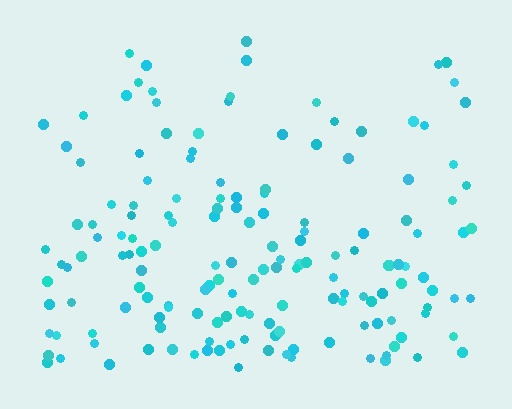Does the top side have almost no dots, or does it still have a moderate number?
Still a moderate number, just noticeably fewer than the bottom.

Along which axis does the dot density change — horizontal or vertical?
Vertical.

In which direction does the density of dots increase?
From top to bottom, with the bottom side densest.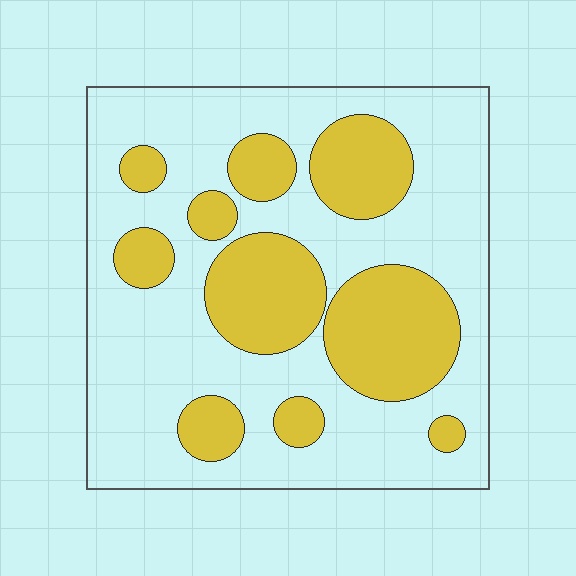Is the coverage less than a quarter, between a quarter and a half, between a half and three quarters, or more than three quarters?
Between a quarter and a half.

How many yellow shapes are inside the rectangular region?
10.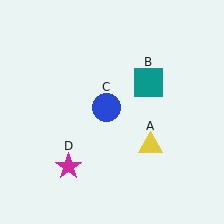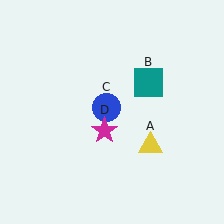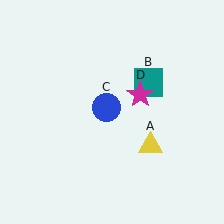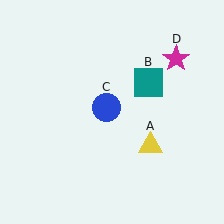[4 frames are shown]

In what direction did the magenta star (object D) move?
The magenta star (object D) moved up and to the right.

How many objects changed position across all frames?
1 object changed position: magenta star (object D).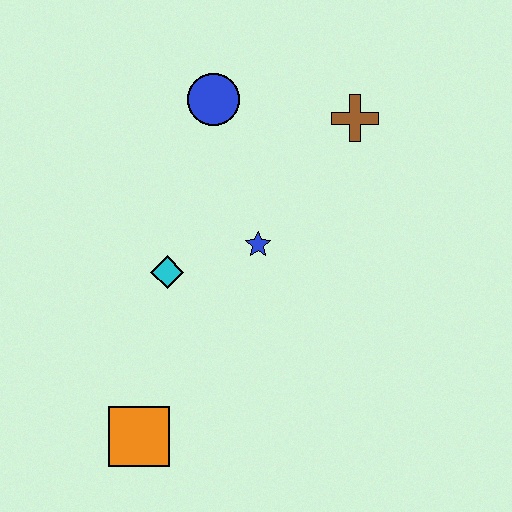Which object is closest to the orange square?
The cyan diamond is closest to the orange square.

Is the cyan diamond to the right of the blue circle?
No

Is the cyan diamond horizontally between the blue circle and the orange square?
Yes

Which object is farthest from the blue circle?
The orange square is farthest from the blue circle.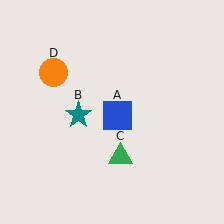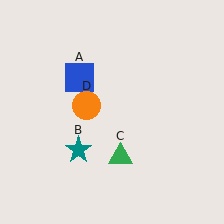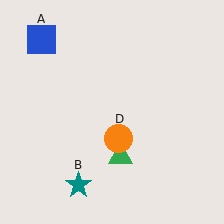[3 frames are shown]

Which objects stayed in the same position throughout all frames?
Green triangle (object C) remained stationary.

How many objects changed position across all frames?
3 objects changed position: blue square (object A), teal star (object B), orange circle (object D).